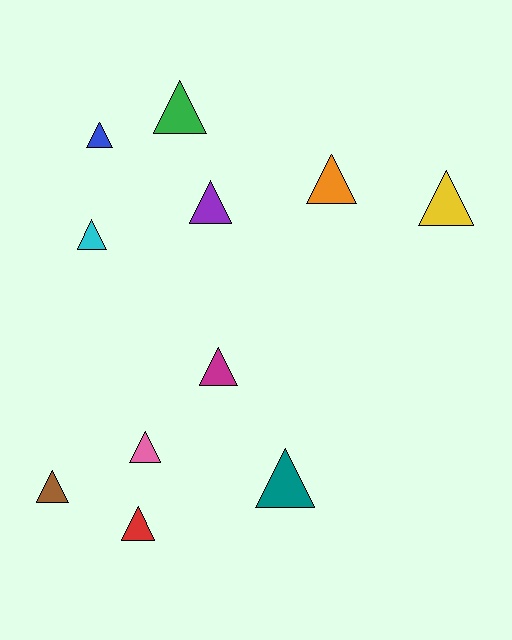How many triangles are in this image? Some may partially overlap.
There are 11 triangles.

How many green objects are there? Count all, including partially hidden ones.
There is 1 green object.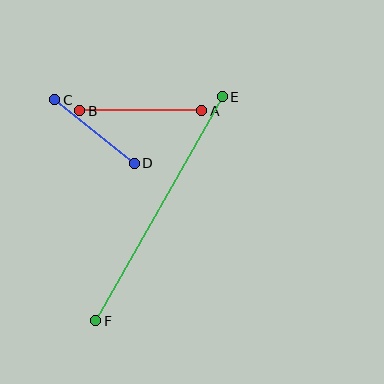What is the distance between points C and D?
The distance is approximately 102 pixels.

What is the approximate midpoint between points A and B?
The midpoint is at approximately (141, 111) pixels.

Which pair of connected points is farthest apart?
Points E and F are farthest apart.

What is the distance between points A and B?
The distance is approximately 122 pixels.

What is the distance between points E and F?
The distance is approximately 258 pixels.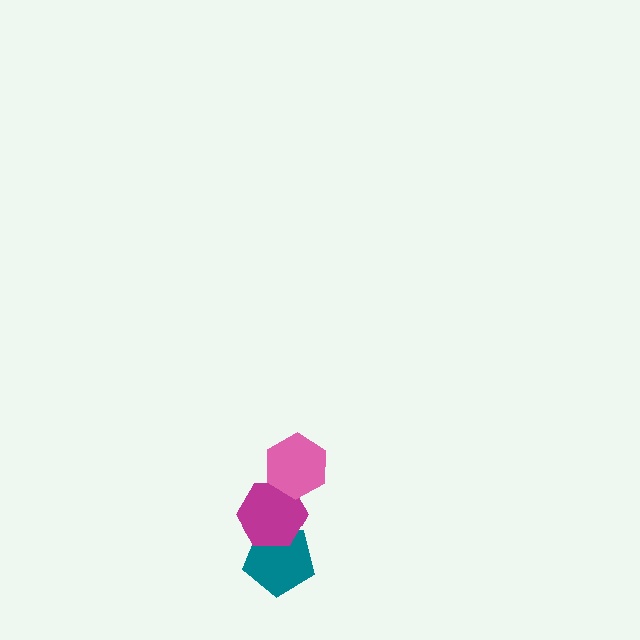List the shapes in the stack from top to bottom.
From top to bottom: the pink hexagon, the magenta hexagon, the teal pentagon.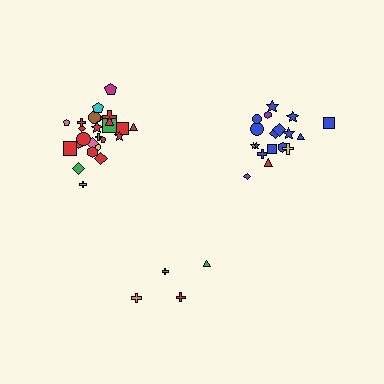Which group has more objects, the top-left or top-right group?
The top-left group.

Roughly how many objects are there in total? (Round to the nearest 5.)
Roughly 45 objects in total.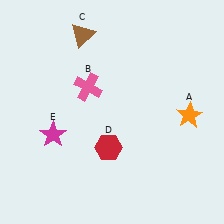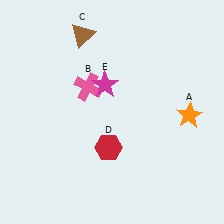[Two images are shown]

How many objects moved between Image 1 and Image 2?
1 object moved between the two images.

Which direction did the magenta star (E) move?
The magenta star (E) moved right.